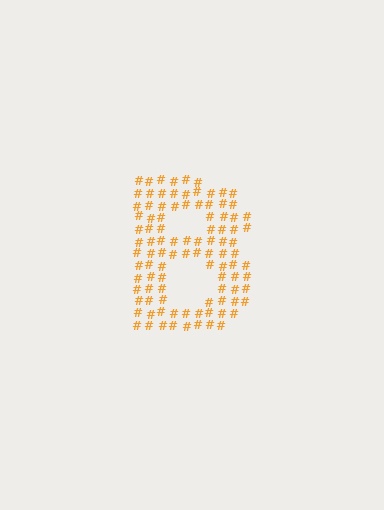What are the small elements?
The small elements are hash symbols.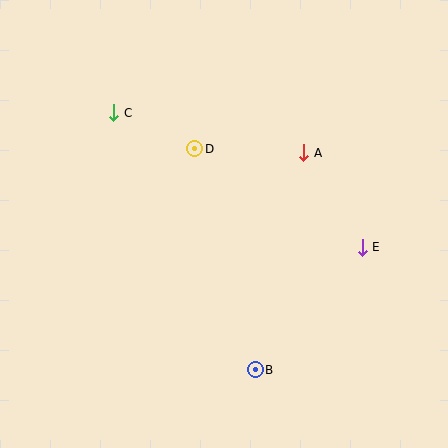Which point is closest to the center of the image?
Point D at (195, 149) is closest to the center.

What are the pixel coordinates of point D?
Point D is at (195, 149).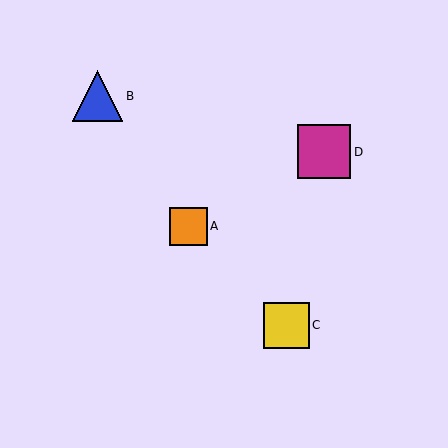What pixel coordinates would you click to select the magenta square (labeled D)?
Click at (324, 152) to select the magenta square D.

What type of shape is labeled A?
Shape A is an orange square.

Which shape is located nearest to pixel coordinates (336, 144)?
The magenta square (labeled D) at (324, 152) is nearest to that location.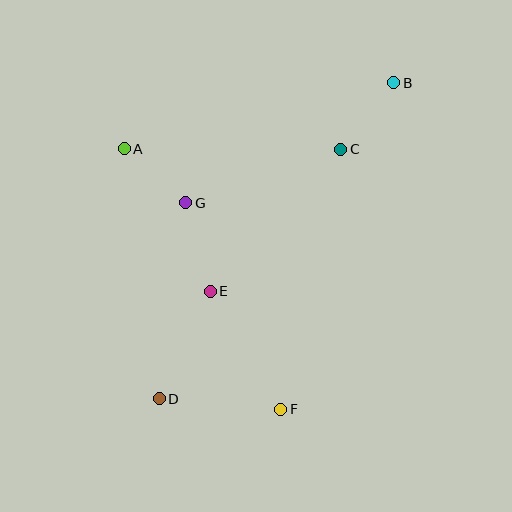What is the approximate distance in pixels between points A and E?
The distance between A and E is approximately 167 pixels.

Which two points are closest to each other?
Points A and G are closest to each other.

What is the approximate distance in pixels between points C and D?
The distance between C and D is approximately 309 pixels.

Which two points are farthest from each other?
Points B and D are farthest from each other.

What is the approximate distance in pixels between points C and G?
The distance between C and G is approximately 164 pixels.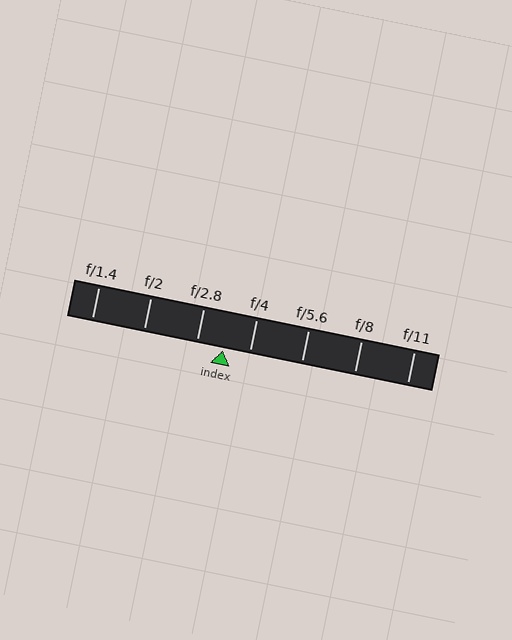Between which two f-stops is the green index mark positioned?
The index mark is between f/2.8 and f/4.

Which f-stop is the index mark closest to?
The index mark is closest to f/4.